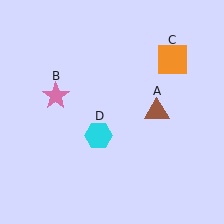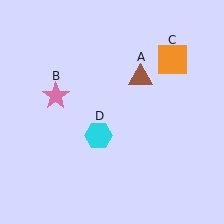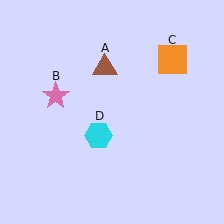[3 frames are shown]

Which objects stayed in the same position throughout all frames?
Pink star (object B) and orange square (object C) and cyan hexagon (object D) remained stationary.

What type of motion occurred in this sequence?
The brown triangle (object A) rotated counterclockwise around the center of the scene.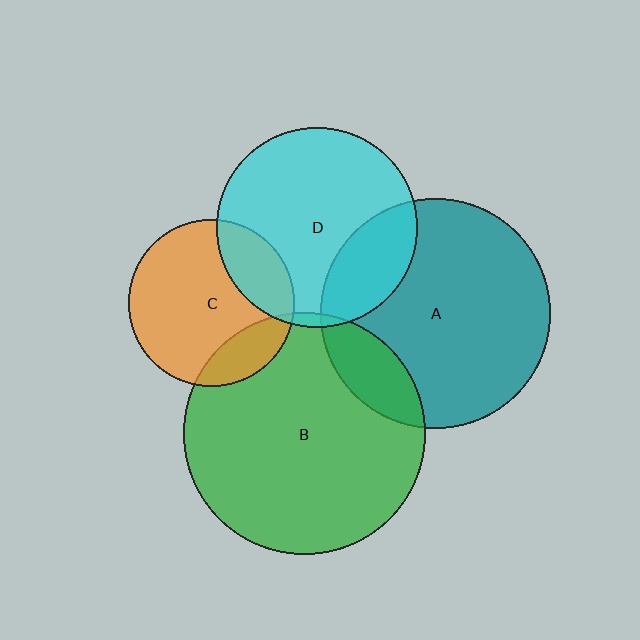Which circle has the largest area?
Circle B (green).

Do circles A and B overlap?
Yes.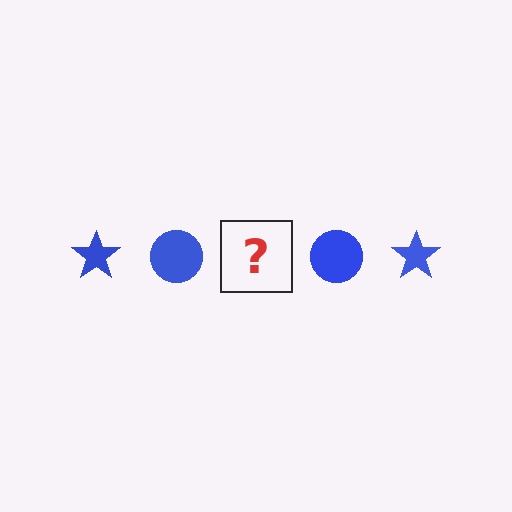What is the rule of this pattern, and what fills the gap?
The rule is that the pattern cycles through star, circle shapes in blue. The gap should be filled with a blue star.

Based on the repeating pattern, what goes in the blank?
The blank should be a blue star.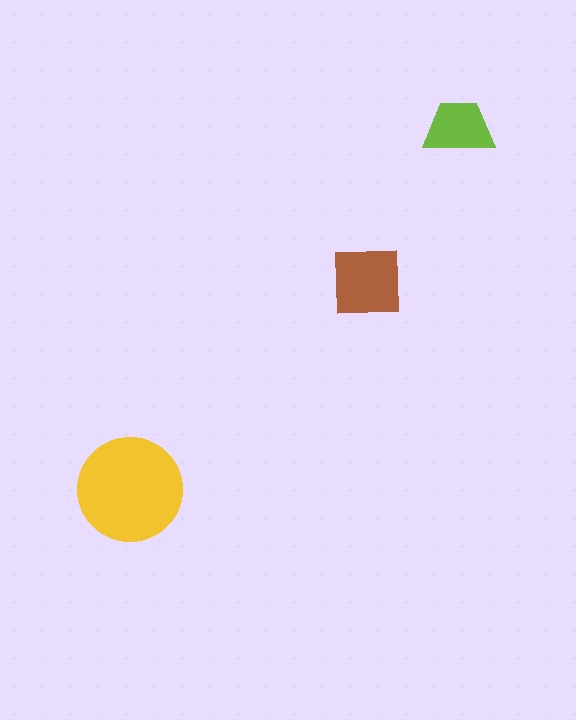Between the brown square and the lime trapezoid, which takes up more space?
The brown square.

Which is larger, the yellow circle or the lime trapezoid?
The yellow circle.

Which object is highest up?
The lime trapezoid is topmost.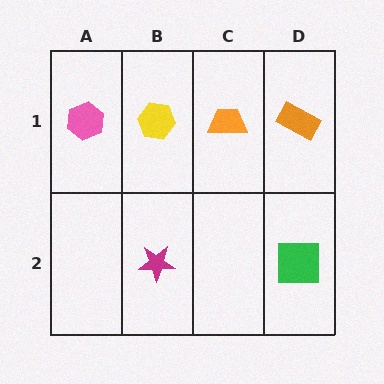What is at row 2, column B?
A magenta star.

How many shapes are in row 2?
2 shapes.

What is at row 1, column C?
An orange trapezoid.